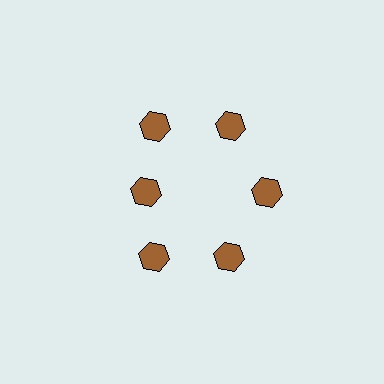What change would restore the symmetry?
The symmetry would be restored by moving it outward, back onto the ring so that all 6 hexagons sit at equal angles and equal distance from the center.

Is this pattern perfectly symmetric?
No. The 6 brown hexagons are arranged in a ring, but one element near the 9 o'clock position is pulled inward toward the center, breaking the 6-fold rotational symmetry.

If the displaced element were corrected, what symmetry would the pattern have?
It would have 6-fold rotational symmetry — the pattern would map onto itself every 60 degrees.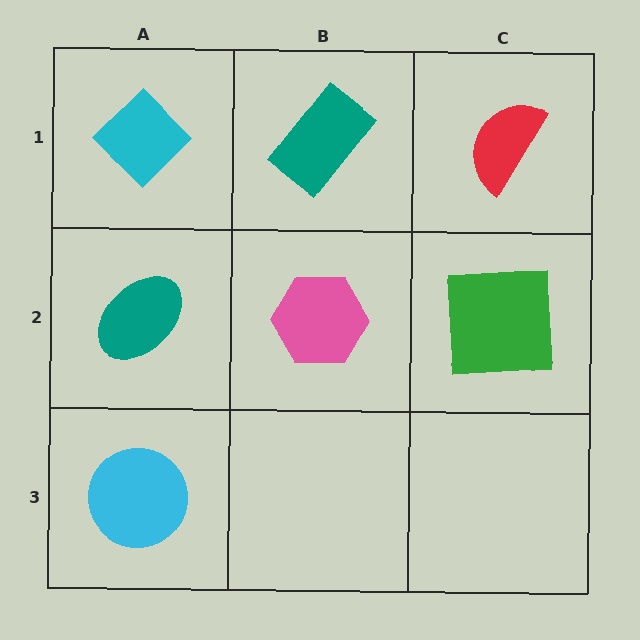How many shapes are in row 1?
3 shapes.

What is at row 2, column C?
A green square.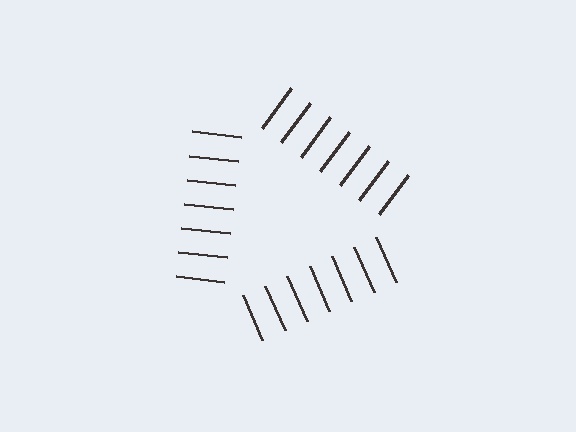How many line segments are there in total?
21 — 7 along each of the 3 edges.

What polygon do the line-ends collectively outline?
An illusory triangle — the line segments terminate on its edges but no continuous stroke is drawn.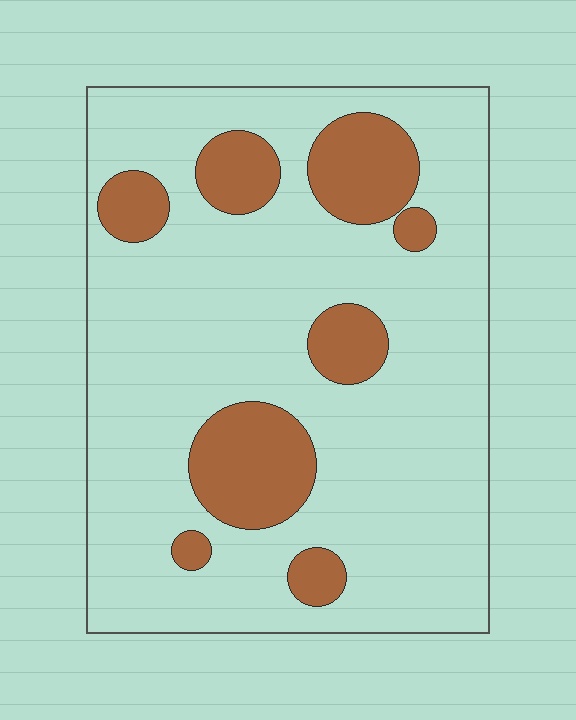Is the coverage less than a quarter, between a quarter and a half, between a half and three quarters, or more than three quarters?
Less than a quarter.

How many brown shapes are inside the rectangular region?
8.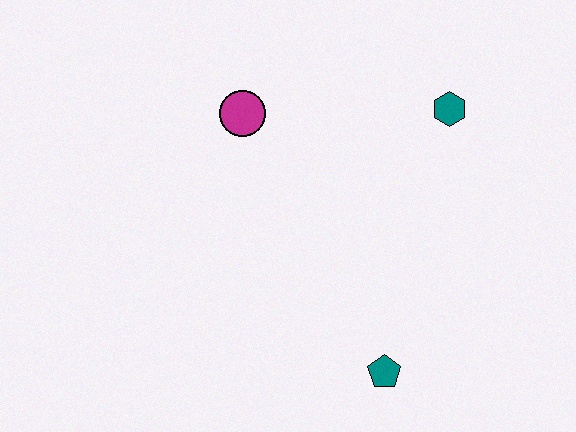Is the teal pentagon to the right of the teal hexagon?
No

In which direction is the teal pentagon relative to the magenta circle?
The teal pentagon is below the magenta circle.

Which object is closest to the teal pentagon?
The teal hexagon is closest to the teal pentagon.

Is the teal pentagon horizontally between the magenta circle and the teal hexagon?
Yes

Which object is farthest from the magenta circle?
The teal pentagon is farthest from the magenta circle.